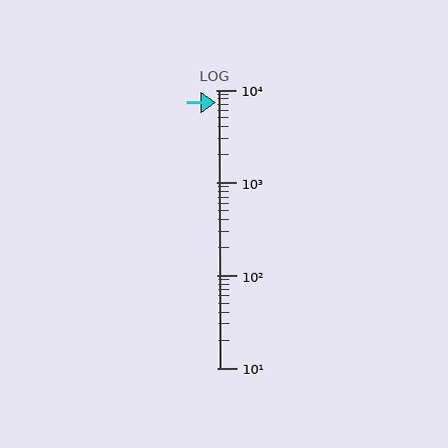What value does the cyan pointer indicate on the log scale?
The pointer indicates approximately 7400.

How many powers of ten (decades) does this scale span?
The scale spans 3 decades, from 10 to 10000.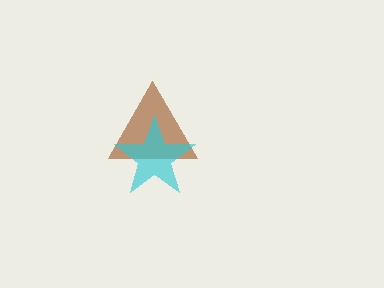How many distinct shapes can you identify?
There are 2 distinct shapes: a brown triangle, a cyan star.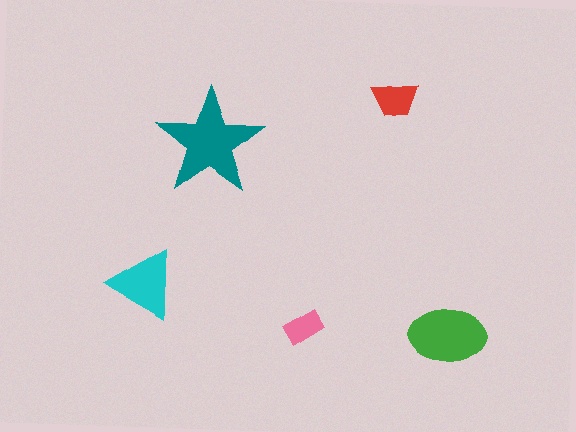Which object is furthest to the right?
The green ellipse is rightmost.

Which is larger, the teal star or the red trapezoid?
The teal star.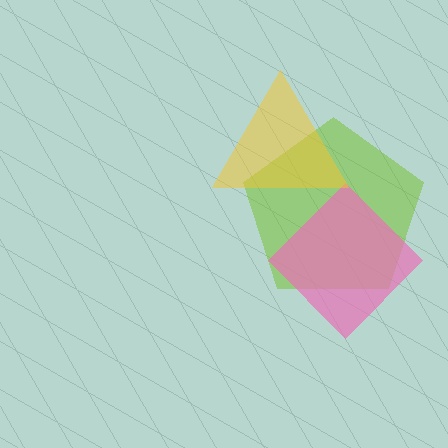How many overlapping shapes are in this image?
There are 3 overlapping shapes in the image.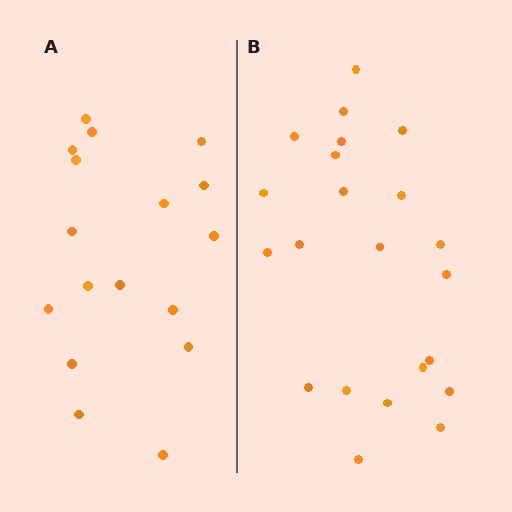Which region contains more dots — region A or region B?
Region B (the right region) has more dots.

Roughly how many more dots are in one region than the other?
Region B has about 5 more dots than region A.